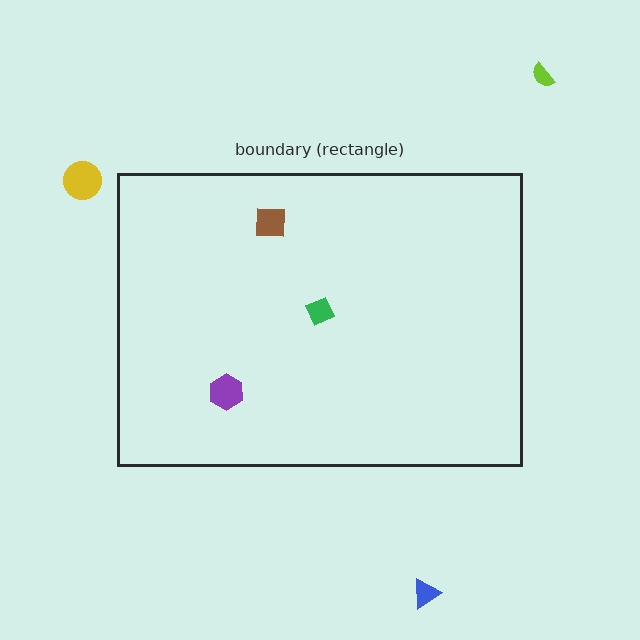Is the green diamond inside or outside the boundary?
Inside.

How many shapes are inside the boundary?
3 inside, 3 outside.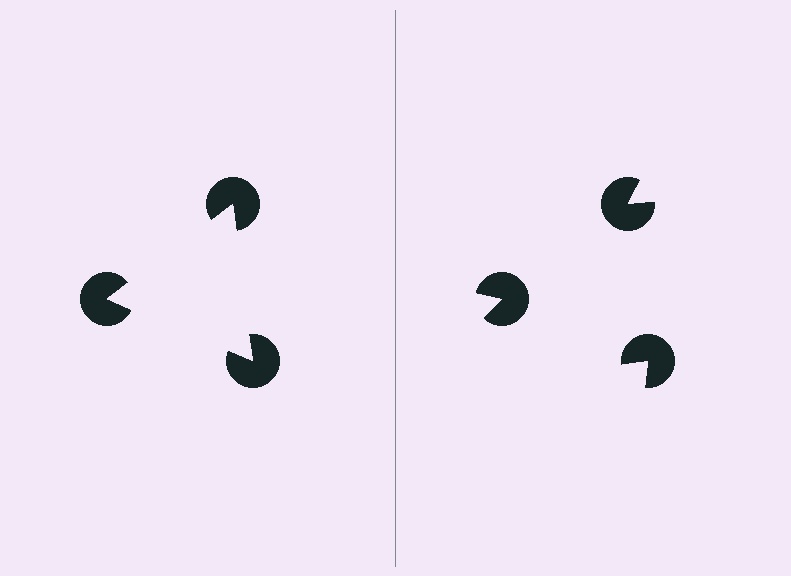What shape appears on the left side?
An illusory triangle.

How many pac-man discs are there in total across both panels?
6 — 3 on each side.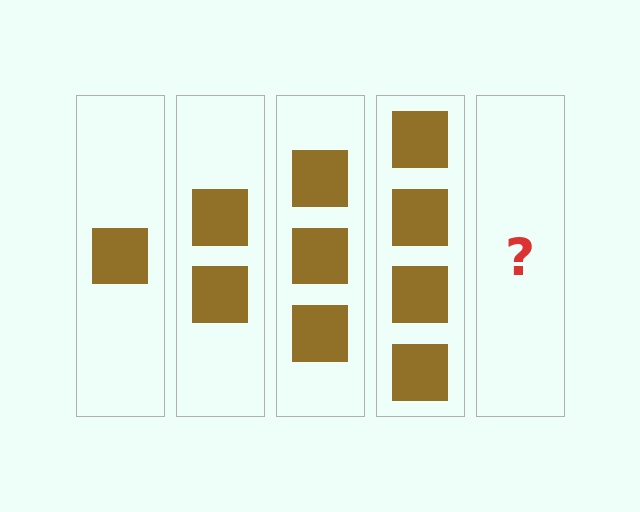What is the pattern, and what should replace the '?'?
The pattern is that each step adds one more square. The '?' should be 5 squares.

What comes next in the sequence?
The next element should be 5 squares.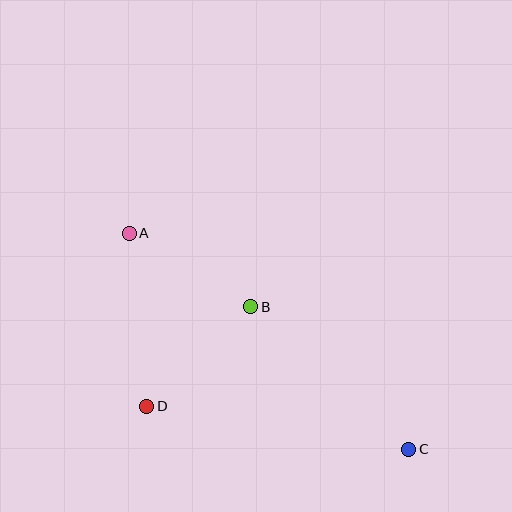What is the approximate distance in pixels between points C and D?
The distance between C and D is approximately 266 pixels.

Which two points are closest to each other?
Points A and B are closest to each other.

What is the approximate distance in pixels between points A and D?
The distance between A and D is approximately 174 pixels.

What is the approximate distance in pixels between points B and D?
The distance between B and D is approximately 144 pixels.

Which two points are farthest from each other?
Points A and C are farthest from each other.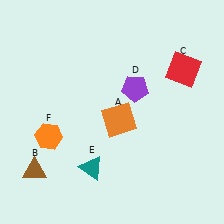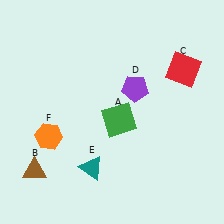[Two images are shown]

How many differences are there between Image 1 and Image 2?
There is 1 difference between the two images.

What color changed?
The square (A) changed from orange in Image 1 to green in Image 2.